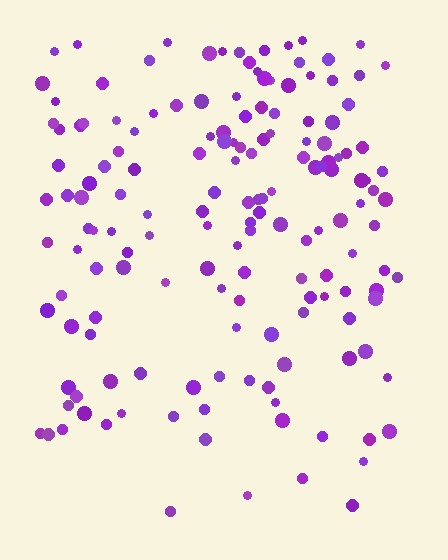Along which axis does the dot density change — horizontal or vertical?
Vertical.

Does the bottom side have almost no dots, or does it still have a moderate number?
Still a moderate number, just noticeably fewer than the top.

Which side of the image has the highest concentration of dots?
The top.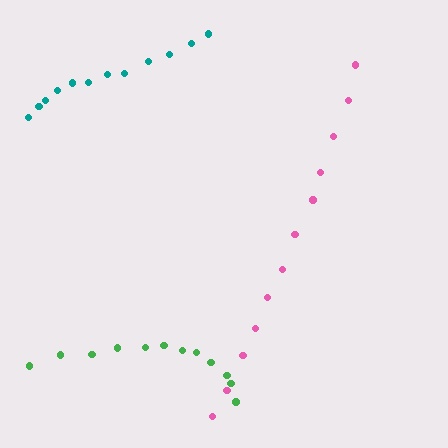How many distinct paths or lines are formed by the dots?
There are 3 distinct paths.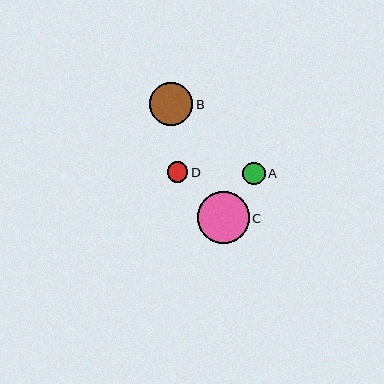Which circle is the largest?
Circle C is the largest with a size of approximately 52 pixels.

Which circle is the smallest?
Circle D is the smallest with a size of approximately 20 pixels.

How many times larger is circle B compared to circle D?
Circle B is approximately 2.1 times the size of circle D.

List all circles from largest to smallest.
From largest to smallest: C, B, A, D.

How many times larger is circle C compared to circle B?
Circle C is approximately 1.2 times the size of circle B.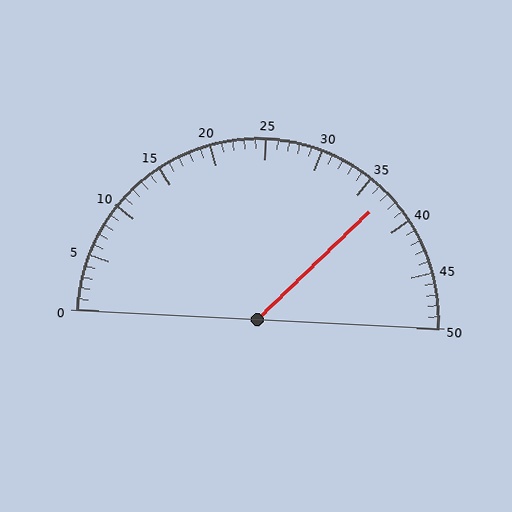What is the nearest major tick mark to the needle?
The nearest major tick mark is 35.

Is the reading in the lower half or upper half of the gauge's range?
The reading is in the upper half of the range (0 to 50).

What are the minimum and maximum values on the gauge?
The gauge ranges from 0 to 50.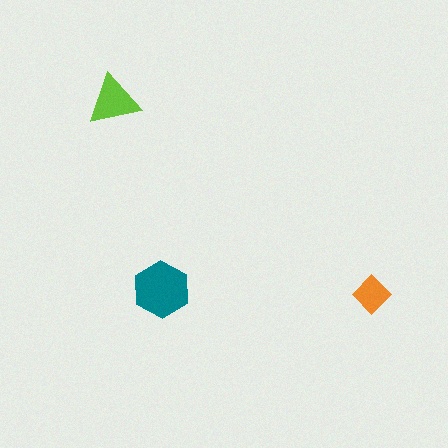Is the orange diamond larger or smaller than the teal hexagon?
Smaller.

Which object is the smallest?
The orange diamond.